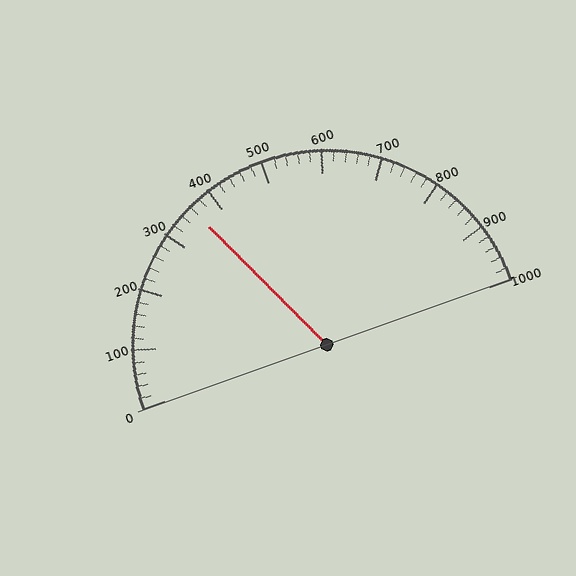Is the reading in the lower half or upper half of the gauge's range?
The reading is in the lower half of the range (0 to 1000).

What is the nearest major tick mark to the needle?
The nearest major tick mark is 400.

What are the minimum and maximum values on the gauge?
The gauge ranges from 0 to 1000.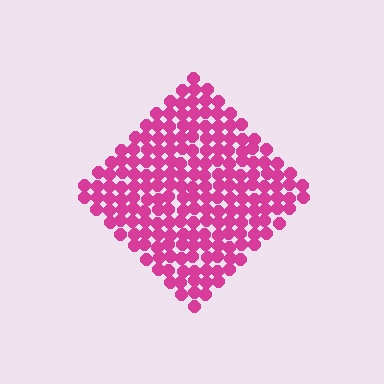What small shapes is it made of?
It is made of small circles.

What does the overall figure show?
The overall figure shows a diamond.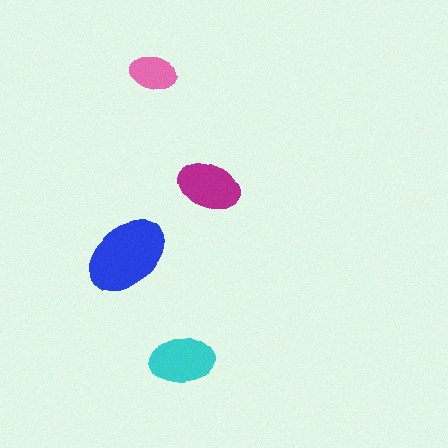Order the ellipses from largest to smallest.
the blue one, the cyan one, the magenta one, the pink one.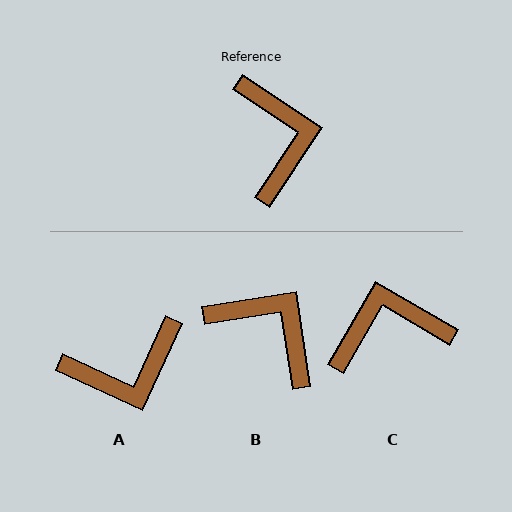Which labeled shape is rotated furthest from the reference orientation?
C, about 93 degrees away.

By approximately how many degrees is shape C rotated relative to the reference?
Approximately 93 degrees counter-clockwise.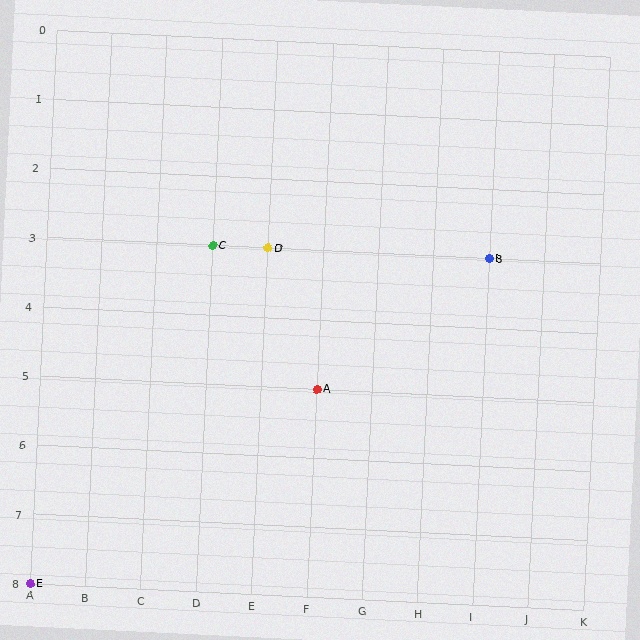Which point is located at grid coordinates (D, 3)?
Point C is at (D, 3).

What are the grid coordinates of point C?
Point C is at grid coordinates (D, 3).